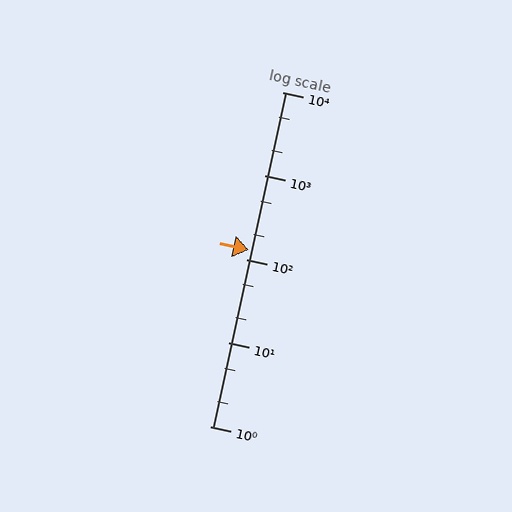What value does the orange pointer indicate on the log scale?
The pointer indicates approximately 130.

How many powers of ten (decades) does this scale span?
The scale spans 4 decades, from 1 to 10000.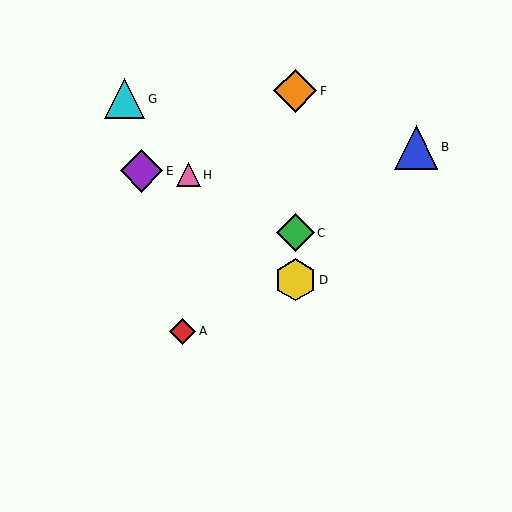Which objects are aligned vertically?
Objects C, D, F are aligned vertically.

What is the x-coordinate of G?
Object G is at x≈125.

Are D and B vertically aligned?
No, D is at x≈295 and B is at x≈416.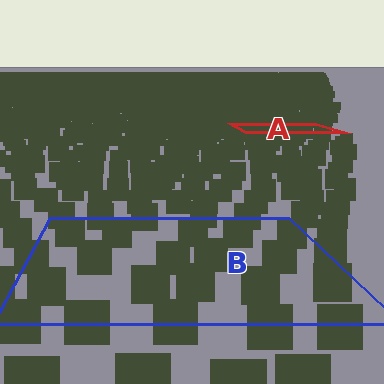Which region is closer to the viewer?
Region B is closer. The texture elements there are larger and more spread out.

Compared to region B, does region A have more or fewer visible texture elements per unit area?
Region A has more texture elements per unit area — they are packed more densely because it is farther away.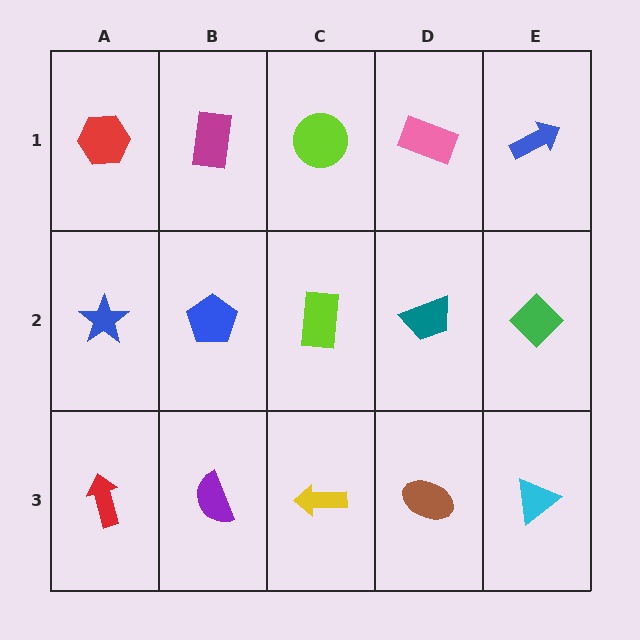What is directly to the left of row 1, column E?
A pink rectangle.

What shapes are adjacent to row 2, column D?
A pink rectangle (row 1, column D), a brown ellipse (row 3, column D), a lime rectangle (row 2, column C), a green diamond (row 2, column E).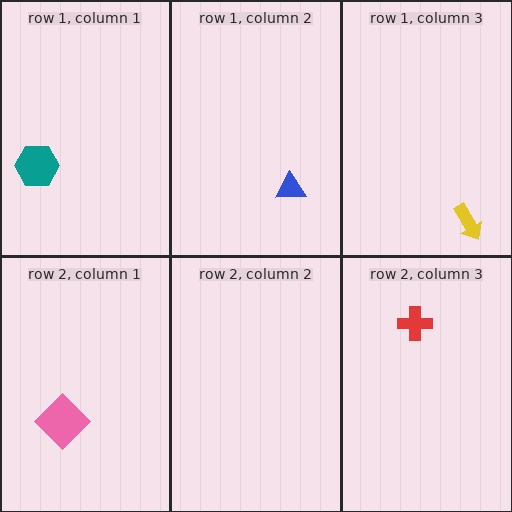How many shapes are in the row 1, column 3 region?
1.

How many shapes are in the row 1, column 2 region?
1.